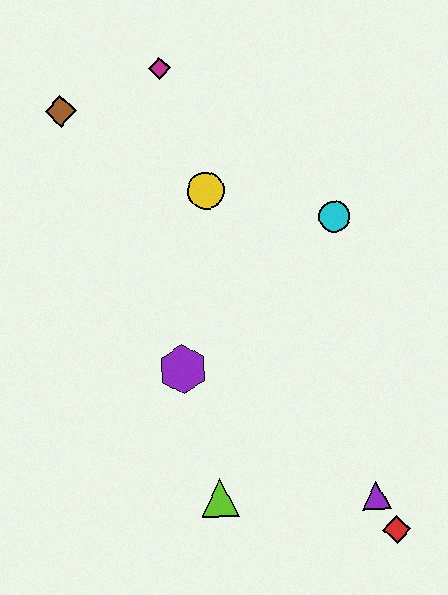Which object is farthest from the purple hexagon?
The magenta diamond is farthest from the purple hexagon.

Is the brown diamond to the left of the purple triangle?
Yes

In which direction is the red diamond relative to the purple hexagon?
The red diamond is to the right of the purple hexagon.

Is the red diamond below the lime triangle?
Yes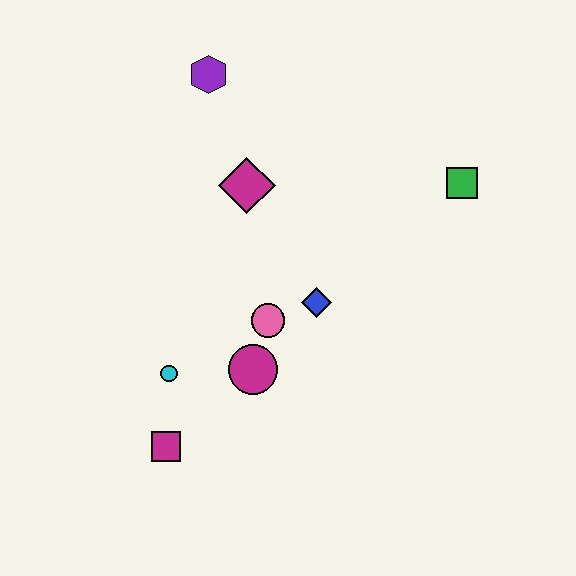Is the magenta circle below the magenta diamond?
Yes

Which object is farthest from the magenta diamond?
The magenta square is farthest from the magenta diamond.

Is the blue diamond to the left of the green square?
Yes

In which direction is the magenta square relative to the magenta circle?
The magenta square is to the left of the magenta circle.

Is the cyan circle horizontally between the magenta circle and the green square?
No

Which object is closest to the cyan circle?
The magenta square is closest to the cyan circle.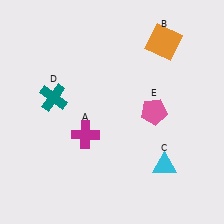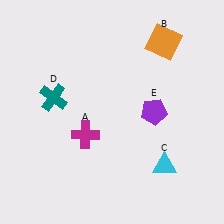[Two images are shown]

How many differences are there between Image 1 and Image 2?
There is 1 difference between the two images.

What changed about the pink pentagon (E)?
In Image 1, E is pink. In Image 2, it changed to purple.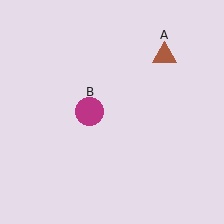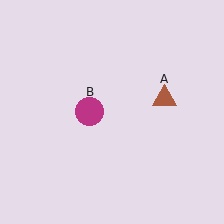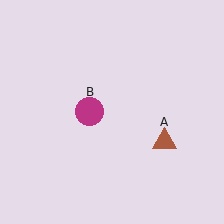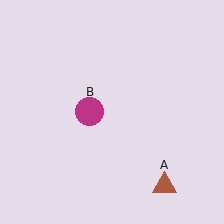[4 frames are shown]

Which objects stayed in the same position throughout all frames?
Magenta circle (object B) remained stationary.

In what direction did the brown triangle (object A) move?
The brown triangle (object A) moved down.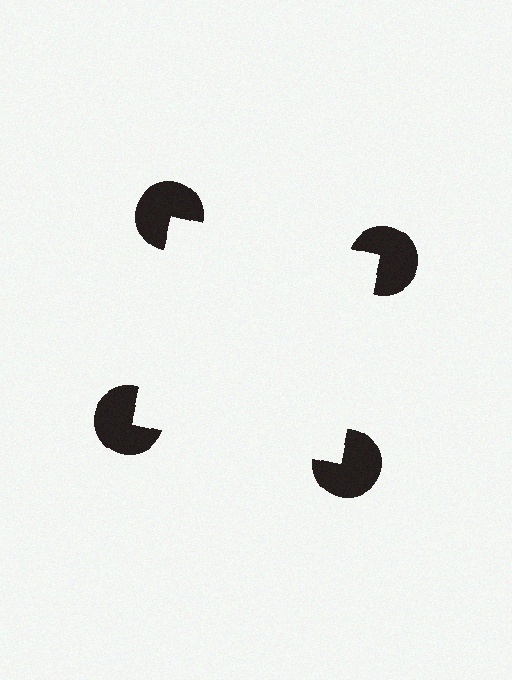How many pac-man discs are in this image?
There are 4 — one at each vertex of the illusory square.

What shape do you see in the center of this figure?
An illusory square — its edges are inferred from the aligned wedge cuts in the pac-man discs, not physically drawn.